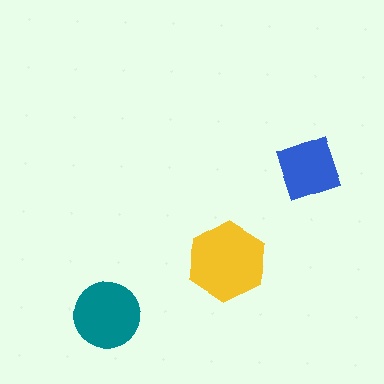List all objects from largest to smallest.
The yellow hexagon, the teal circle, the blue diamond.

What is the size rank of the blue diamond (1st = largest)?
3rd.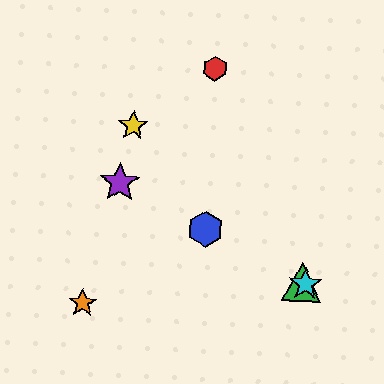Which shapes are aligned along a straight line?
The blue hexagon, the green triangle, the purple star, the cyan star are aligned along a straight line.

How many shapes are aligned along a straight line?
4 shapes (the blue hexagon, the green triangle, the purple star, the cyan star) are aligned along a straight line.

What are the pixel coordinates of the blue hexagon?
The blue hexagon is at (205, 229).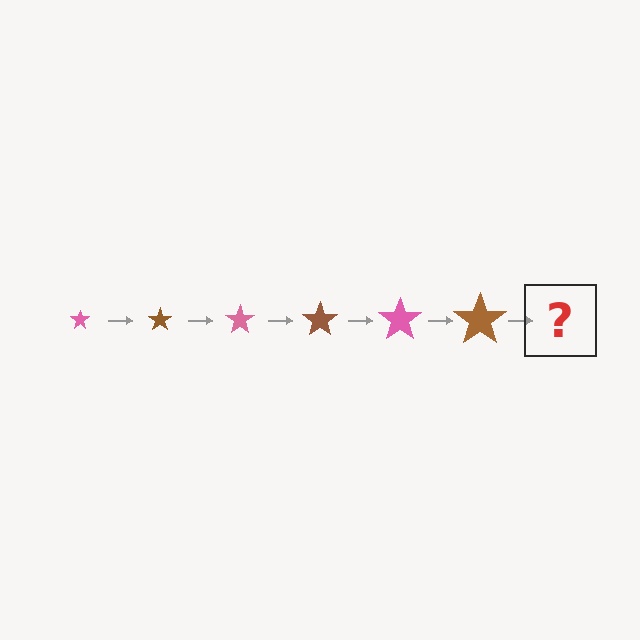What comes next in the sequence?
The next element should be a pink star, larger than the previous one.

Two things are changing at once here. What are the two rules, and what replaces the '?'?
The two rules are that the star grows larger each step and the color cycles through pink and brown. The '?' should be a pink star, larger than the previous one.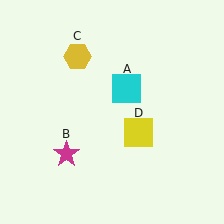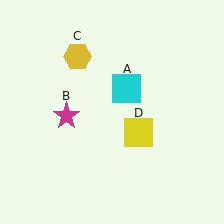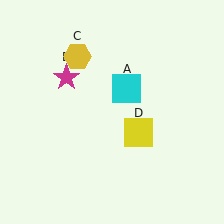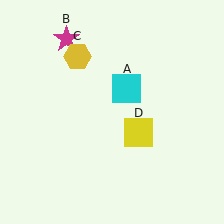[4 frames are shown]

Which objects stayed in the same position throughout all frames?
Cyan square (object A) and yellow hexagon (object C) and yellow square (object D) remained stationary.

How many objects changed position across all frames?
1 object changed position: magenta star (object B).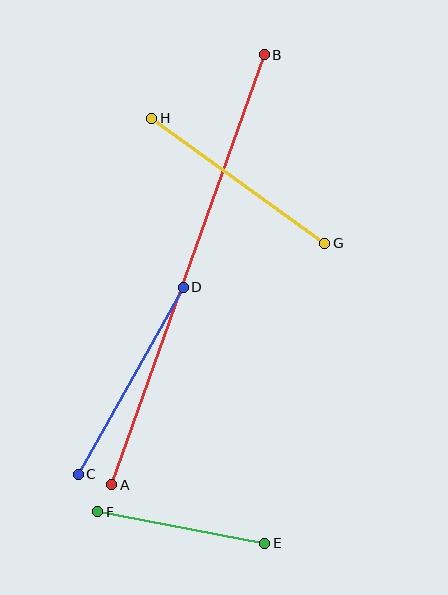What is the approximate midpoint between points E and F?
The midpoint is at approximately (181, 527) pixels.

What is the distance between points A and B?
The distance is approximately 457 pixels.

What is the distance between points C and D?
The distance is approximately 214 pixels.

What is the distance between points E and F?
The distance is approximately 170 pixels.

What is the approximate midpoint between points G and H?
The midpoint is at approximately (238, 181) pixels.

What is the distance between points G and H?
The distance is approximately 214 pixels.